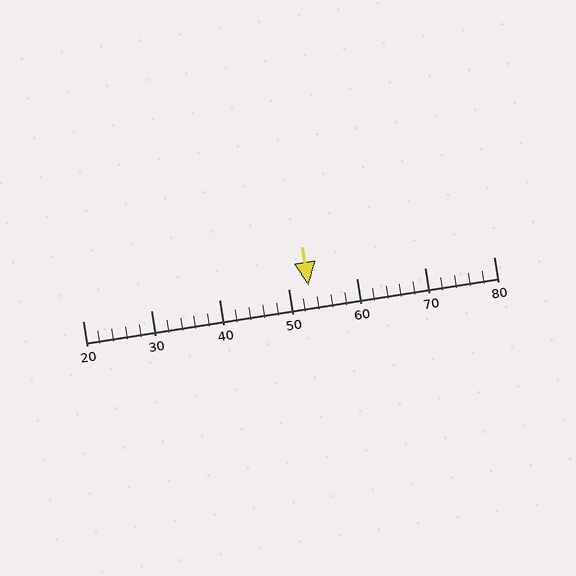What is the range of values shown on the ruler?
The ruler shows values from 20 to 80.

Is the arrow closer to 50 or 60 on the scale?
The arrow is closer to 50.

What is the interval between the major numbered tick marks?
The major tick marks are spaced 10 units apart.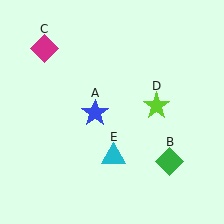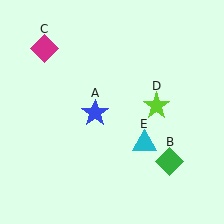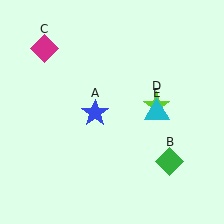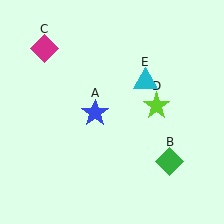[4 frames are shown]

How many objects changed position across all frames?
1 object changed position: cyan triangle (object E).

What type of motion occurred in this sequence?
The cyan triangle (object E) rotated counterclockwise around the center of the scene.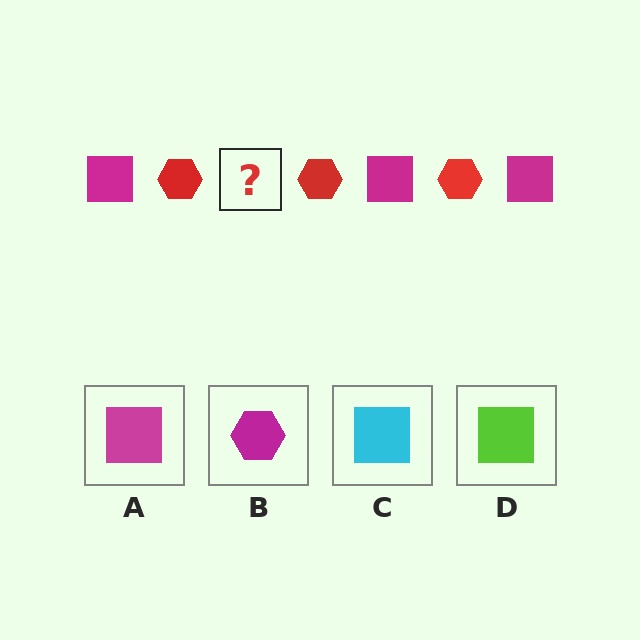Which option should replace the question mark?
Option A.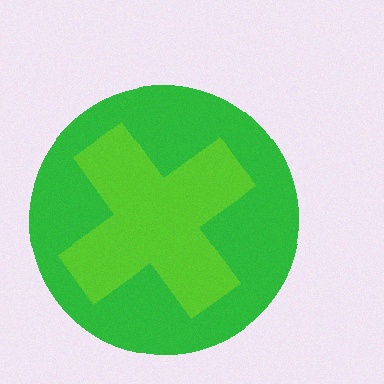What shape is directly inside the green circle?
The lime cross.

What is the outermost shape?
The green circle.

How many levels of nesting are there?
2.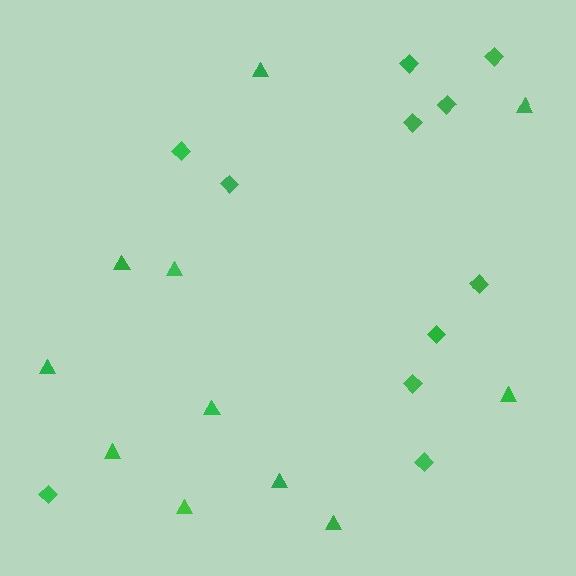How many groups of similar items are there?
There are 2 groups: one group of triangles (11) and one group of diamonds (11).